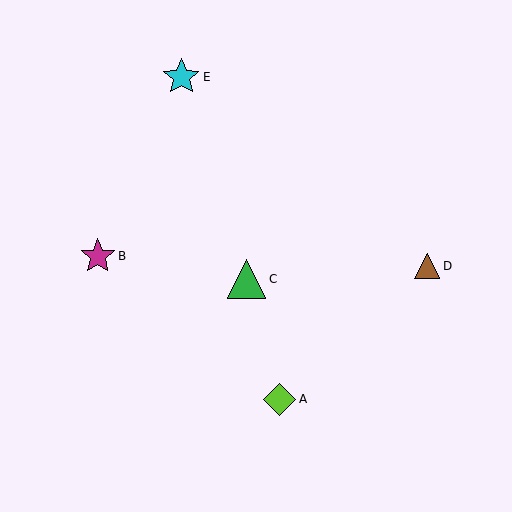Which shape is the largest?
The green triangle (labeled C) is the largest.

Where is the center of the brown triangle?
The center of the brown triangle is at (427, 266).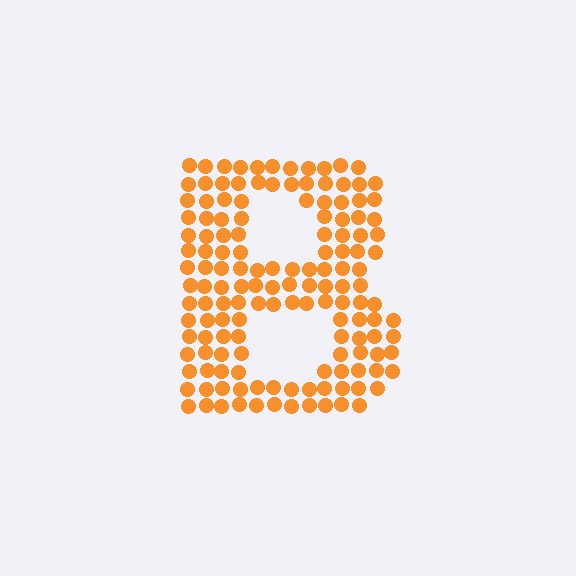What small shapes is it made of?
It is made of small circles.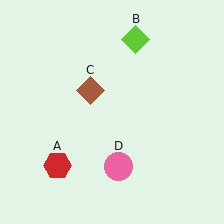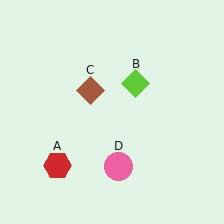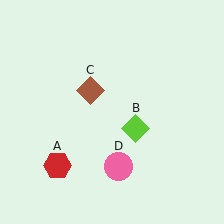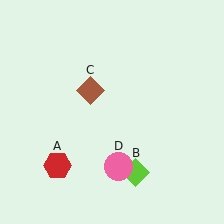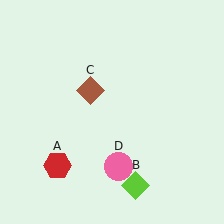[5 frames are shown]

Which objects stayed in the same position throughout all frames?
Red hexagon (object A) and brown diamond (object C) and pink circle (object D) remained stationary.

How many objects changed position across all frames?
1 object changed position: lime diamond (object B).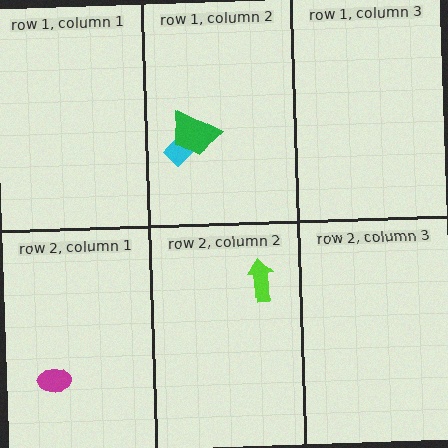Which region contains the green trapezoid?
The row 1, column 2 region.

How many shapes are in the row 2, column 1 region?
1.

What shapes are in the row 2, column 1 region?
The magenta ellipse.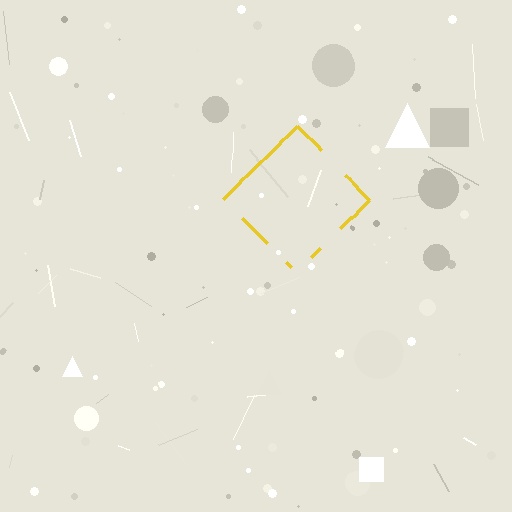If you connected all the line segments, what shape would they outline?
They would outline a diamond.